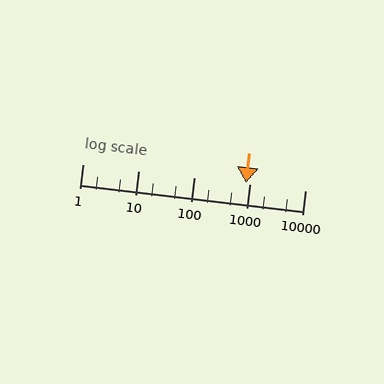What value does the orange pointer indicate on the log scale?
The pointer indicates approximately 860.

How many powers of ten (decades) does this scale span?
The scale spans 4 decades, from 1 to 10000.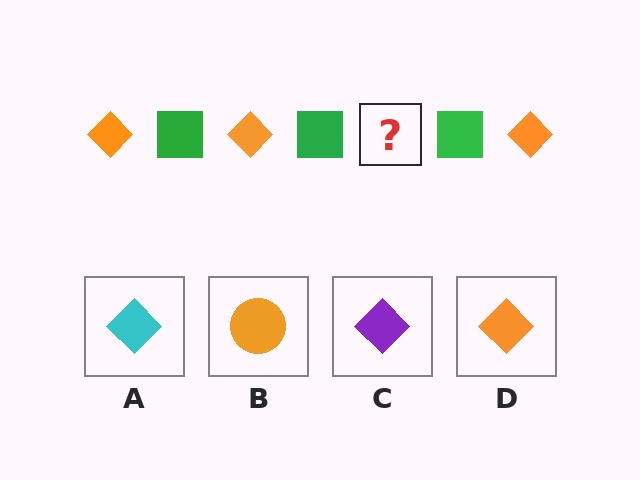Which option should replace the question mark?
Option D.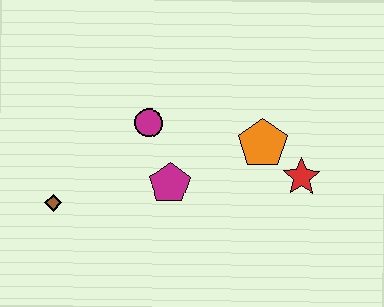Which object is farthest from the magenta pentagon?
The red star is farthest from the magenta pentagon.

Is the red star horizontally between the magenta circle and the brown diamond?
No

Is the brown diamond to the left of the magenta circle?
Yes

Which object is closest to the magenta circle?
The magenta pentagon is closest to the magenta circle.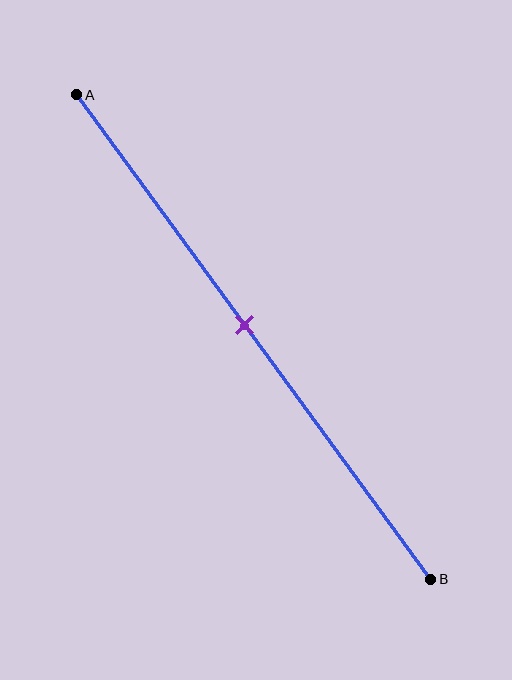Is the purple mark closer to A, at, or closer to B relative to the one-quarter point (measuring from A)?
The purple mark is closer to point B than the one-quarter point of segment AB.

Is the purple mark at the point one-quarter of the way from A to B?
No, the mark is at about 50% from A, not at the 25% one-quarter point.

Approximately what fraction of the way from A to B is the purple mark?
The purple mark is approximately 50% of the way from A to B.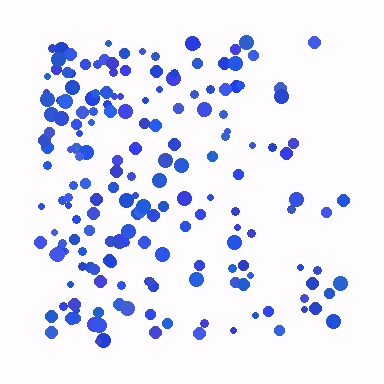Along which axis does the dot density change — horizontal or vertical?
Horizontal.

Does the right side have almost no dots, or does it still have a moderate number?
Still a moderate number, just noticeably fewer than the left.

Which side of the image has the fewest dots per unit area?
The right.